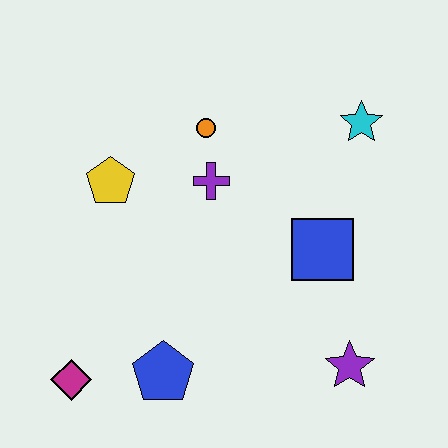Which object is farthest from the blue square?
The magenta diamond is farthest from the blue square.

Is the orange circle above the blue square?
Yes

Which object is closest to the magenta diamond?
The blue pentagon is closest to the magenta diamond.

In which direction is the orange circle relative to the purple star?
The orange circle is above the purple star.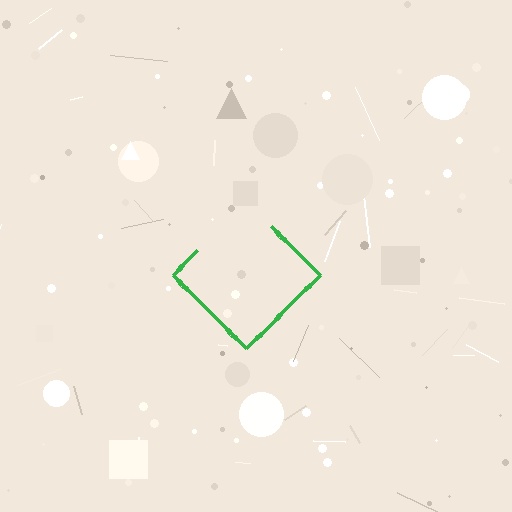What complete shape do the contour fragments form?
The contour fragments form a diamond.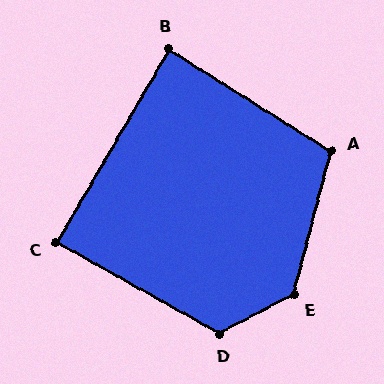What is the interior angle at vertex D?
Approximately 123 degrees (obtuse).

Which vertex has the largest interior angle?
E, at approximately 132 degrees.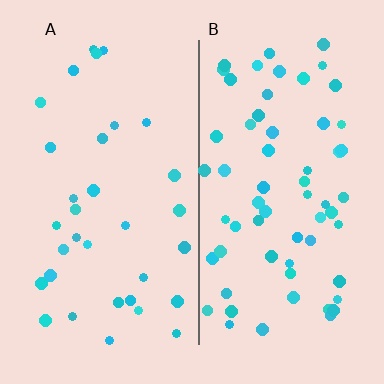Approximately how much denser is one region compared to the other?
Approximately 1.9× — region B over region A.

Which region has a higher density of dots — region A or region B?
B (the right).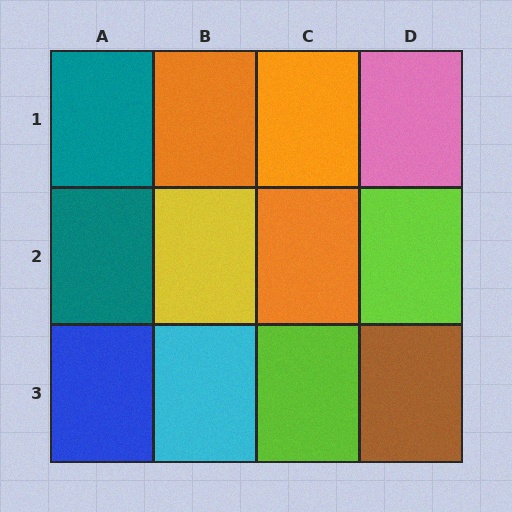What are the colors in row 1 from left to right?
Teal, orange, orange, pink.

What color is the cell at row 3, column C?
Lime.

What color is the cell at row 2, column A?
Teal.